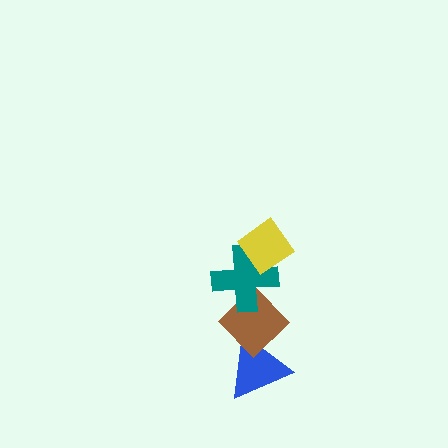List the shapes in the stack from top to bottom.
From top to bottom: the yellow diamond, the teal cross, the brown diamond, the blue triangle.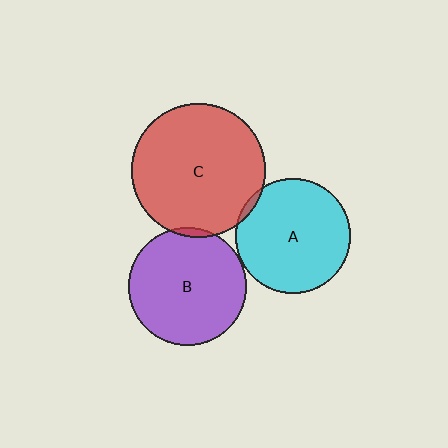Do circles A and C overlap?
Yes.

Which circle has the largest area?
Circle C (red).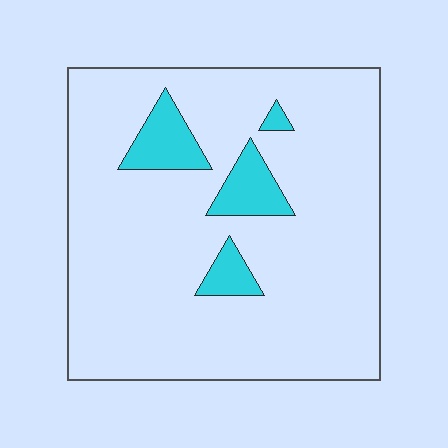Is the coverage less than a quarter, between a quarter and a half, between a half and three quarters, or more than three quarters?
Less than a quarter.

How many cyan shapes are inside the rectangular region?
4.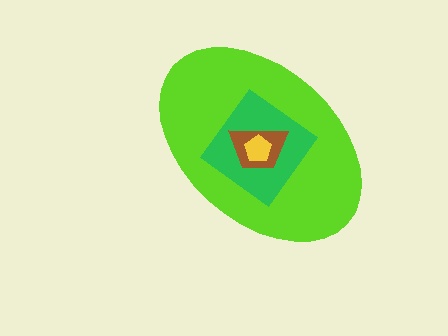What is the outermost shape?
The lime ellipse.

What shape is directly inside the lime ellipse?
The green diamond.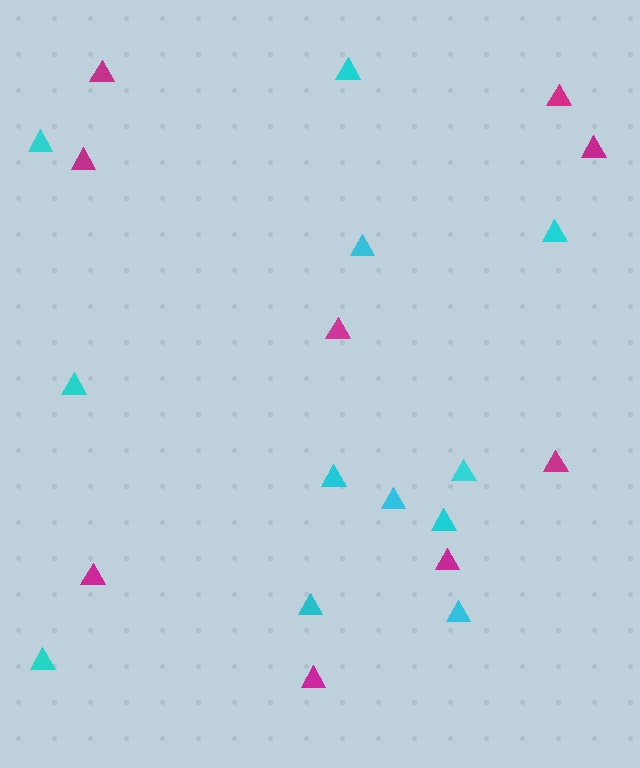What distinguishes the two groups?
There are 2 groups: one group of cyan triangles (12) and one group of magenta triangles (9).